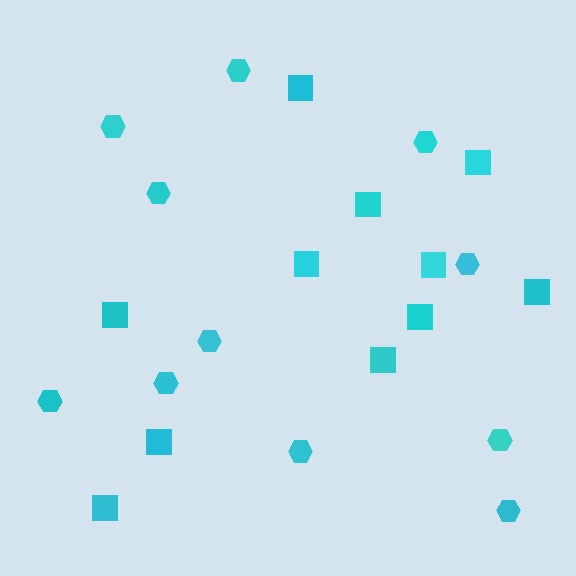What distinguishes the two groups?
There are 2 groups: one group of squares (11) and one group of hexagons (11).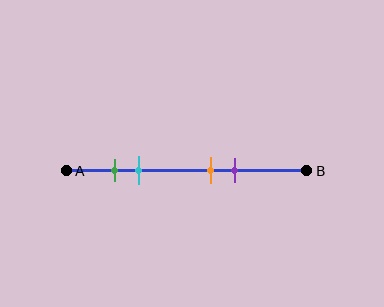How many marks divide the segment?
There are 4 marks dividing the segment.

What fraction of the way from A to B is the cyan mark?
The cyan mark is approximately 30% (0.3) of the way from A to B.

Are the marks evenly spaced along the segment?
No, the marks are not evenly spaced.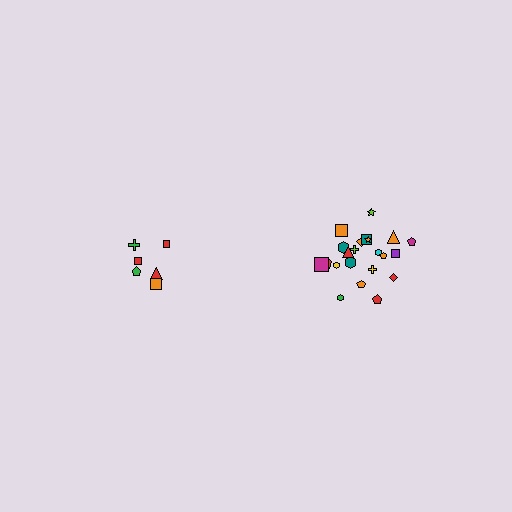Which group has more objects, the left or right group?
The right group.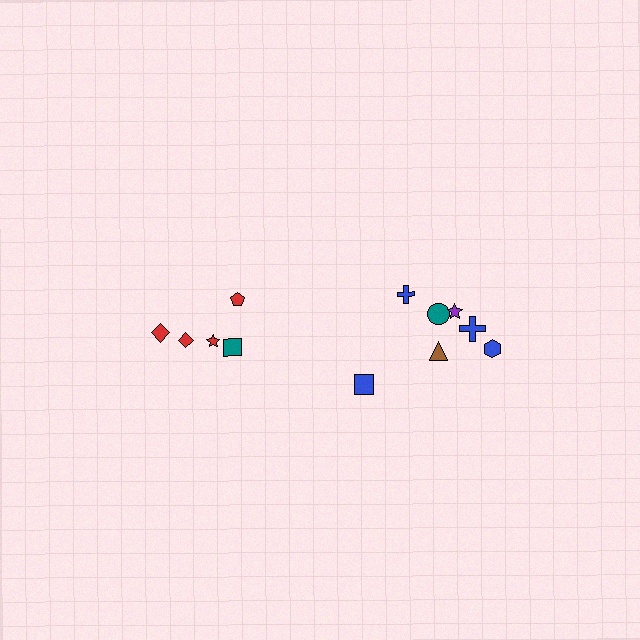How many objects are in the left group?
There are 5 objects.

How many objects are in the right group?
There are 7 objects.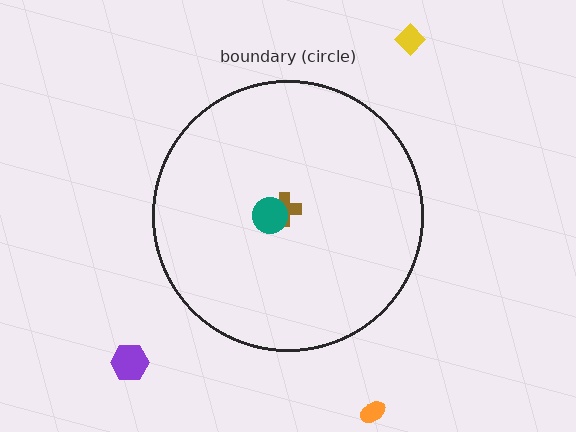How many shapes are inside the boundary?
2 inside, 3 outside.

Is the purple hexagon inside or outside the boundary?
Outside.